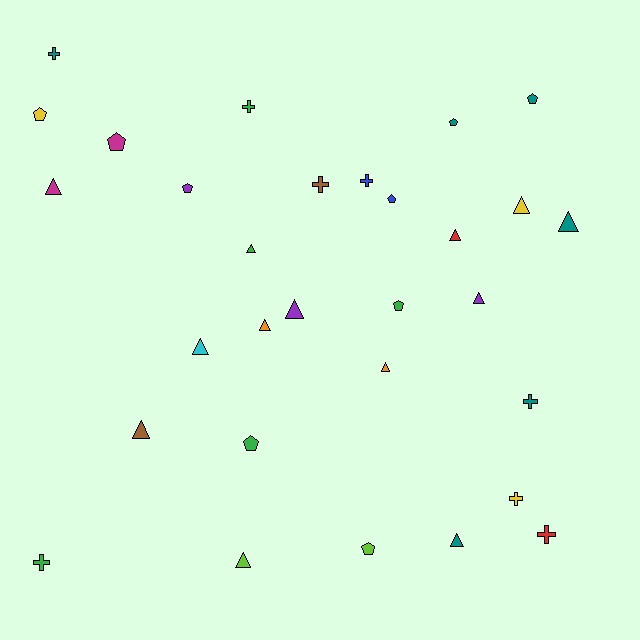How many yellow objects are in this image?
There are 3 yellow objects.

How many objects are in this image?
There are 30 objects.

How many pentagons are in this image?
There are 9 pentagons.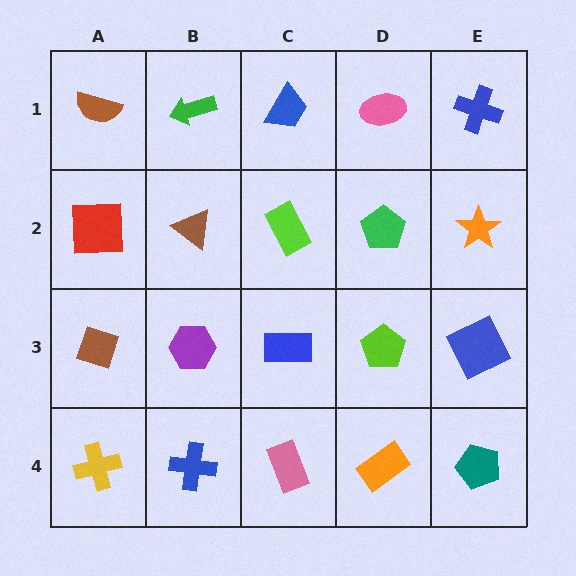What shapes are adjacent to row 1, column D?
A green pentagon (row 2, column D), a blue trapezoid (row 1, column C), a blue cross (row 1, column E).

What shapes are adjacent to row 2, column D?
A pink ellipse (row 1, column D), a lime pentagon (row 3, column D), a lime rectangle (row 2, column C), an orange star (row 2, column E).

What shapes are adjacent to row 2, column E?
A blue cross (row 1, column E), a blue square (row 3, column E), a green pentagon (row 2, column D).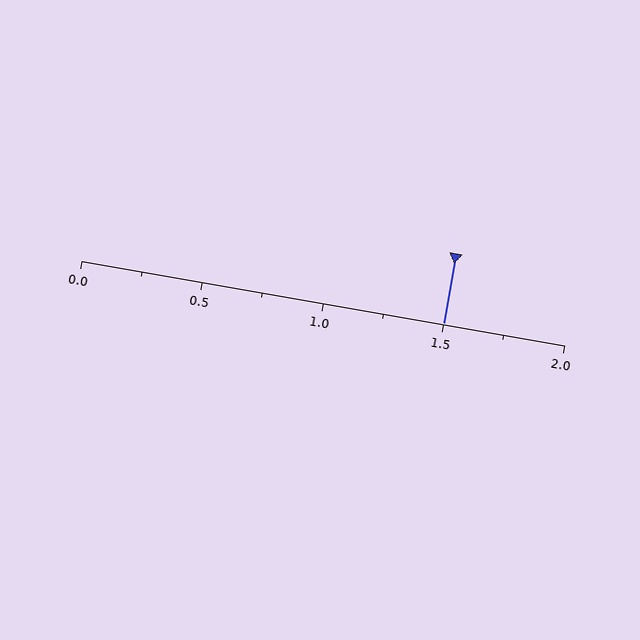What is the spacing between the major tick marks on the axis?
The major ticks are spaced 0.5 apart.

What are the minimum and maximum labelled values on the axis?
The axis runs from 0.0 to 2.0.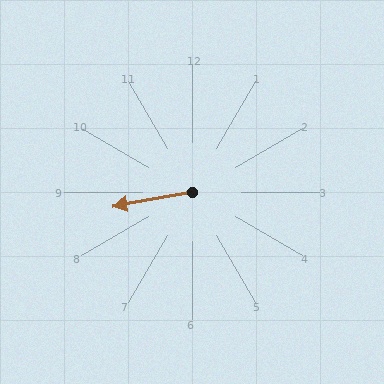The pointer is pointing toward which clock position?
Roughly 9 o'clock.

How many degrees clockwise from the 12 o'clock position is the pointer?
Approximately 260 degrees.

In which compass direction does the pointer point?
West.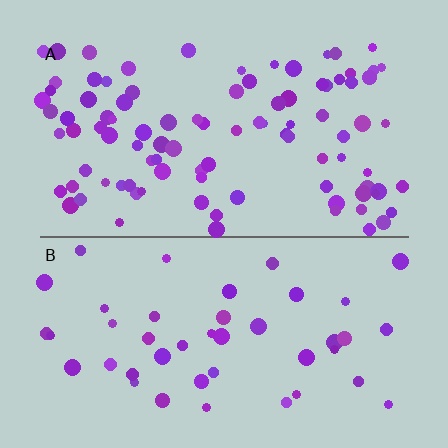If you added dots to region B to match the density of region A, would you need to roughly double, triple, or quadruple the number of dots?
Approximately double.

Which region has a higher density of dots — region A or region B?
A (the top).